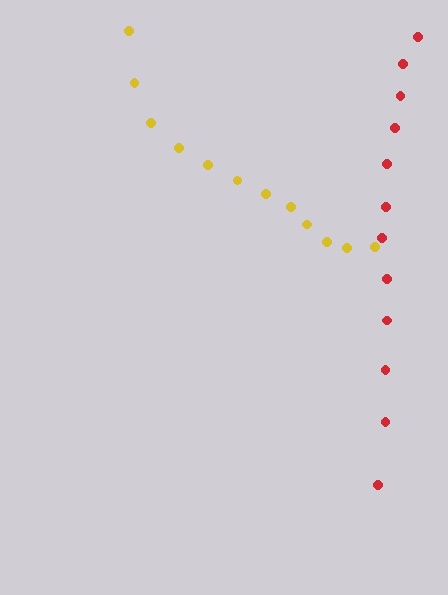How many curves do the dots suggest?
There are 2 distinct paths.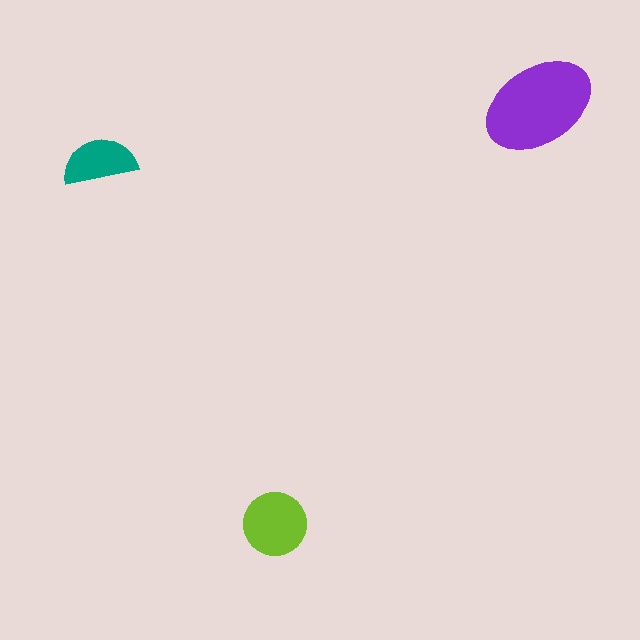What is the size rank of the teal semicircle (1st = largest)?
3rd.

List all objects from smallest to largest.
The teal semicircle, the lime circle, the purple ellipse.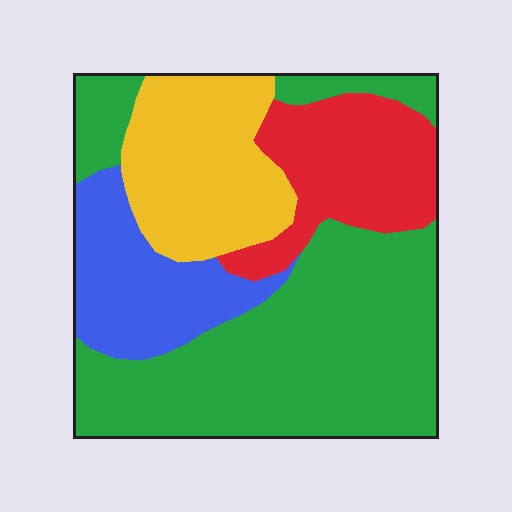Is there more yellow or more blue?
Yellow.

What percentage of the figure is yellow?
Yellow takes up about one fifth (1/5) of the figure.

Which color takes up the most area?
Green, at roughly 50%.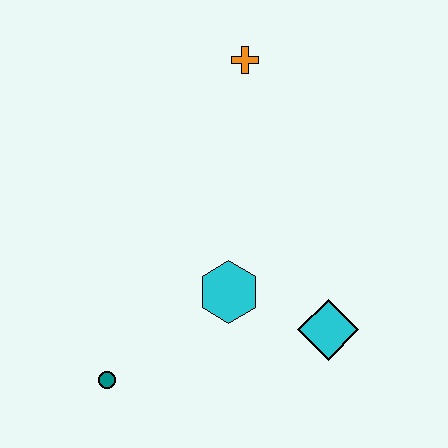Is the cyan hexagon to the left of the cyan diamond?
Yes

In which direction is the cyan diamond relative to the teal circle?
The cyan diamond is to the right of the teal circle.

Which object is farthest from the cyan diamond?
The orange cross is farthest from the cyan diamond.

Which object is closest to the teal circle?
The cyan hexagon is closest to the teal circle.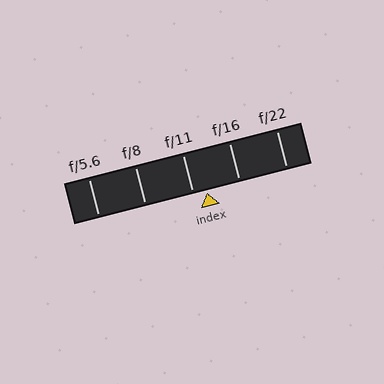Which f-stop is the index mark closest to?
The index mark is closest to f/11.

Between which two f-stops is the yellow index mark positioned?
The index mark is between f/11 and f/16.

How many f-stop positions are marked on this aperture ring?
There are 5 f-stop positions marked.